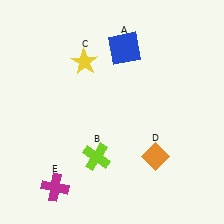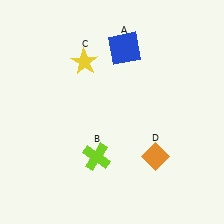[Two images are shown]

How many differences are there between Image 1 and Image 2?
There is 1 difference between the two images.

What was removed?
The magenta cross (E) was removed in Image 2.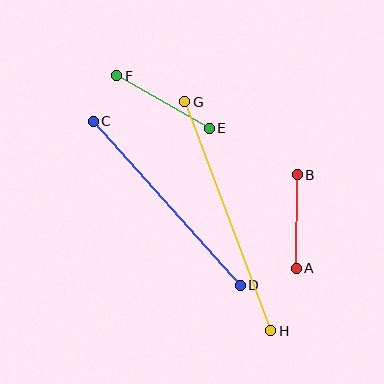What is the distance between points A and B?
The distance is approximately 94 pixels.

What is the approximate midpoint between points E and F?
The midpoint is at approximately (163, 102) pixels.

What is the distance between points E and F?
The distance is approximately 107 pixels.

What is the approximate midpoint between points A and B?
The midpoint is at approximately (297, 221) pixels.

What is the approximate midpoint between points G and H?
The midpoint is at approximately (228, 216) pixels.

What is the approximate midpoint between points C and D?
The midpoint is at approximately (167, 203) pixels.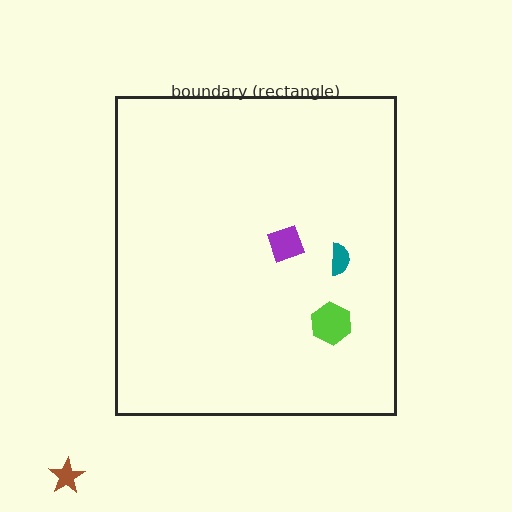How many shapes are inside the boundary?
3 inside, 1 outside.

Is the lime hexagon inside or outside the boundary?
Inside.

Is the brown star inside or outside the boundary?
Outside.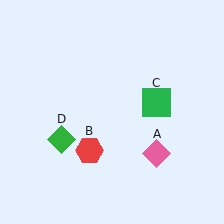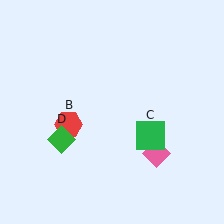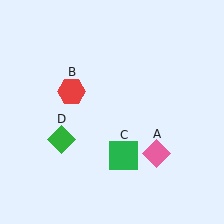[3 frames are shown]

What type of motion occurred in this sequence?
The red hexagon (object B), green square (object C) rotated clockwise around the center of the scene.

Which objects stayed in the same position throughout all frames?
Pink diamond (object A) and green diamond (object D) remained stationary.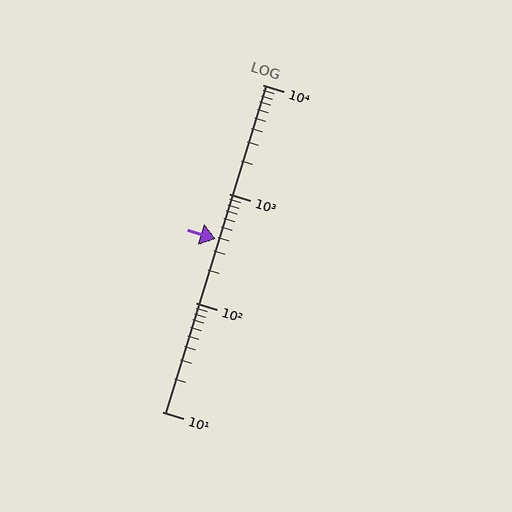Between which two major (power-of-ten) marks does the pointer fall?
The pointer is between 100 and 1000.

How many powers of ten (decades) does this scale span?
The scale spans 3 decades, from 10 to 10000.